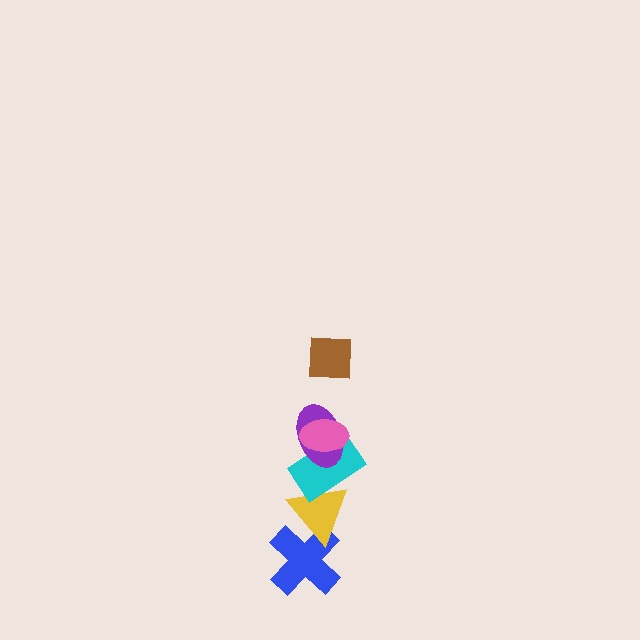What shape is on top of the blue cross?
The yellow triangle is on top of the blue cross.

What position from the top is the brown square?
The brown square is 1st from the top.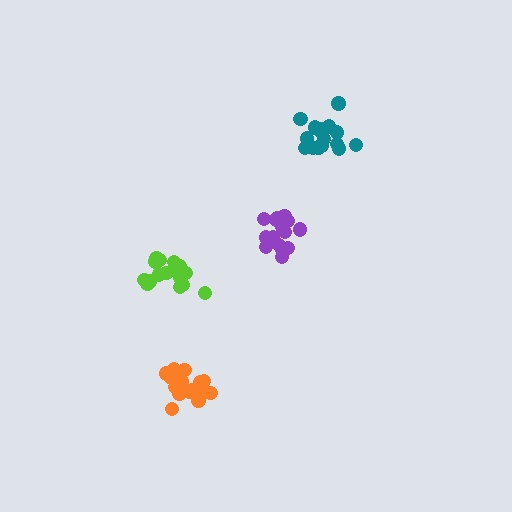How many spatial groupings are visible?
There are 4 spatial groupings.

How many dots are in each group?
Group 1: 16 dots, Group 2: 17 dots, Group 3: 17 dots, Group 4: 21 dots (71 total).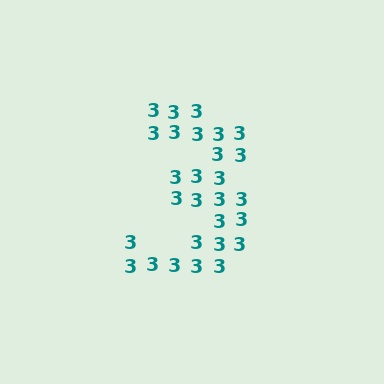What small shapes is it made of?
It is made of small digit 3's.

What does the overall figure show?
The overall figure shows the digit 3.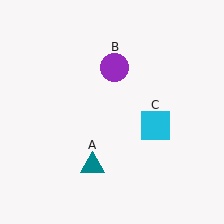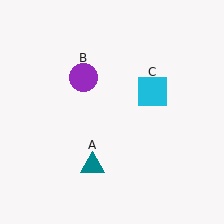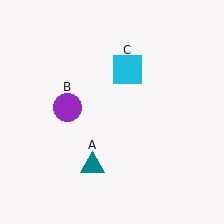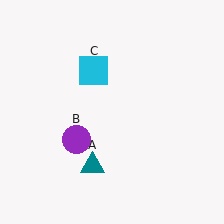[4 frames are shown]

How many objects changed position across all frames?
2 objects changed position: purple circle (object B), cyan square (object C).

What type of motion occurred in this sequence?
The purple circle (object B), cyan square (object C) rotated counterclockwise around the center of the scene.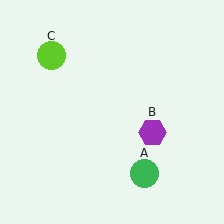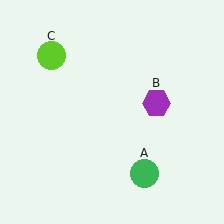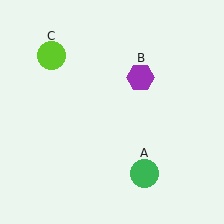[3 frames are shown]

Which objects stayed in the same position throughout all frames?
Green circle (object A) and lime circle (object C) remained stationary.